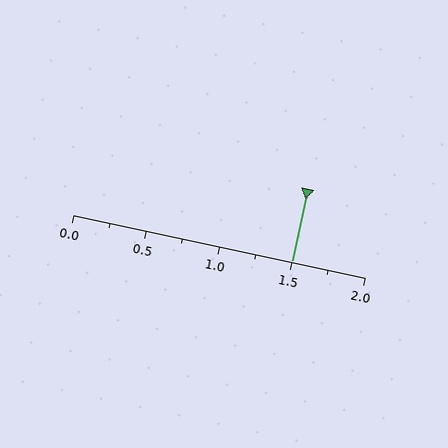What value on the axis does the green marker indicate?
The marker indicates approximately 1.5.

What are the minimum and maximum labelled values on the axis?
The axis runs from 0.0 to 2.0.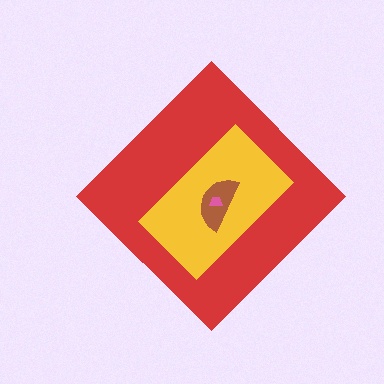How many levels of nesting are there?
4.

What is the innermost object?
The pink trapezoid.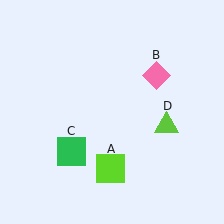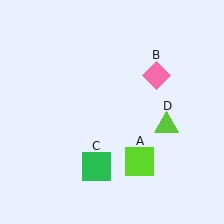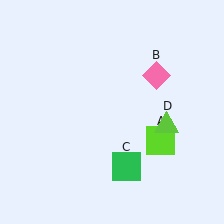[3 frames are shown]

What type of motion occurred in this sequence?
The lime square (object A), green square (object C) rotated counterclockwise around the center of the scene.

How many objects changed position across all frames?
2 objects changed position: lime square (object A), green square (object C).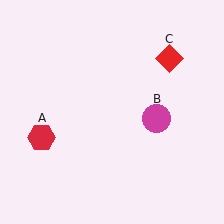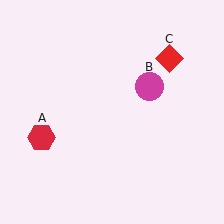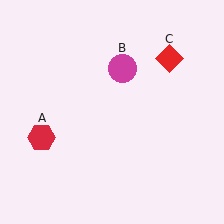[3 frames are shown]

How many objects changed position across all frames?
1 object changed position: magenta circle (object B).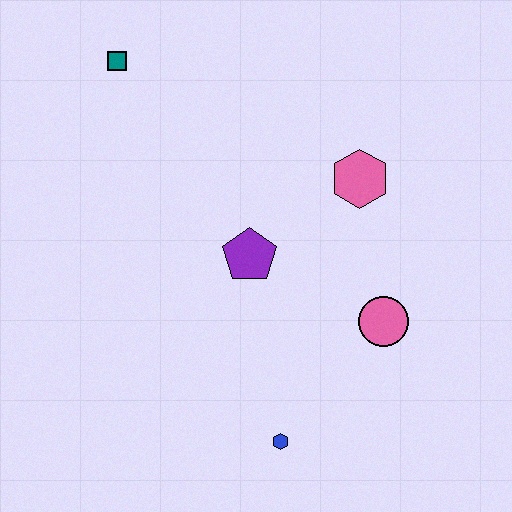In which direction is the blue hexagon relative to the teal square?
The blue hexagon is below the teal square.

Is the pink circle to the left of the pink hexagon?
No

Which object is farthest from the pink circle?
The teal square is farthest from the pink circle.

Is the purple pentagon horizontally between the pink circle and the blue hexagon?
No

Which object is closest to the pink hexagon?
The purple pentagon is closest to the pink hexagon.